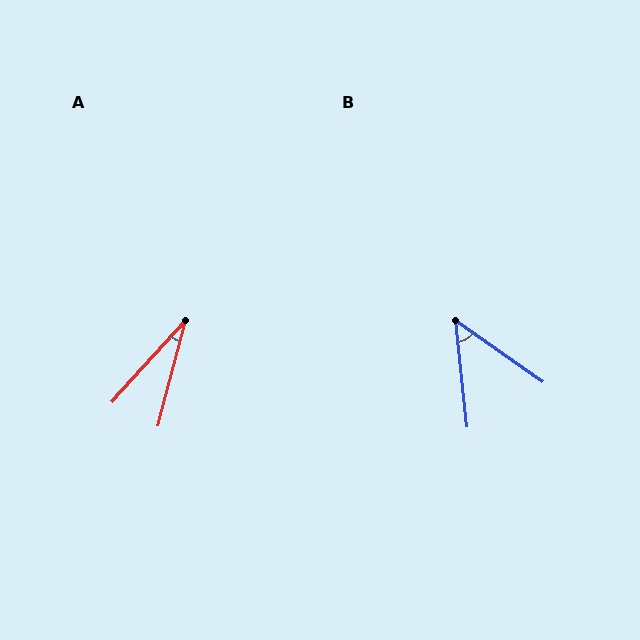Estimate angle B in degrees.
Approximately 49 degrees.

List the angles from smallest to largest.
A (27°), B (49°).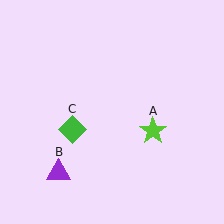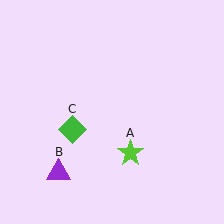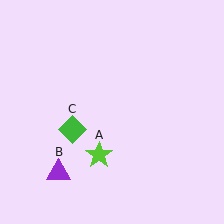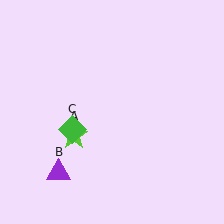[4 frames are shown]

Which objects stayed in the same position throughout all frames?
Purple triangle (object B) and green diamond (object C) remained stationary.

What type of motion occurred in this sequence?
The lime star (object A) rotated clockwise around the center of the scene.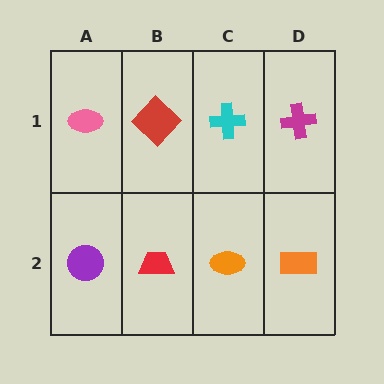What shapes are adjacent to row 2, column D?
A magenta cross (row 1, column D), an orange ellipse (row 2, column C).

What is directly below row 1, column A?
A purple circle.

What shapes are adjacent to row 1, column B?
A red trapezoid (row 2, column B), a pink ellipse (row 1, column A), a cyan cross (row 1, column C).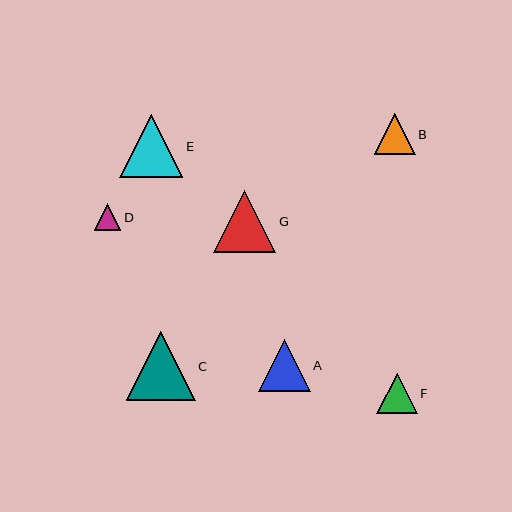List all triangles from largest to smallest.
From largest to smallest: C, E, G, A, B, F, D.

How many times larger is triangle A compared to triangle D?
Triangle A is approximately 2.0 times the size of triangle D.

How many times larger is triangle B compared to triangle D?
Triangle B is approximately 1.5 times the size of triangle D.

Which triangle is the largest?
Triangle C is the largest with a size of approximately 69 pixels.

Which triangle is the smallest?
Triangle D is the smallest with a size of approximately 26 pixels.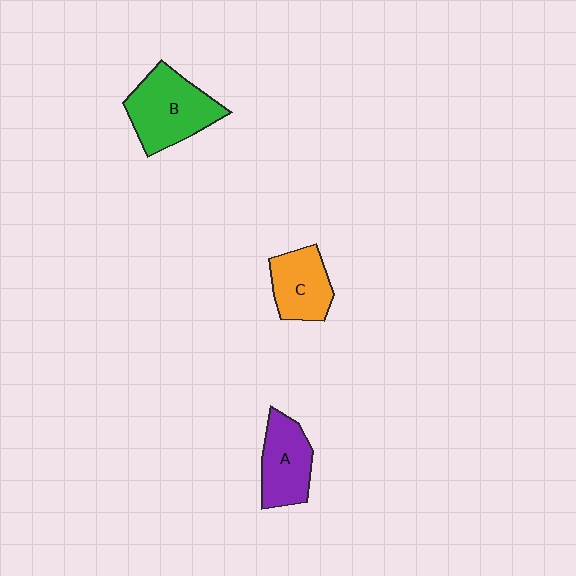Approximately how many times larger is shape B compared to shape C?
Approximately 1.4 times.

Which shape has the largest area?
Shape B (green).